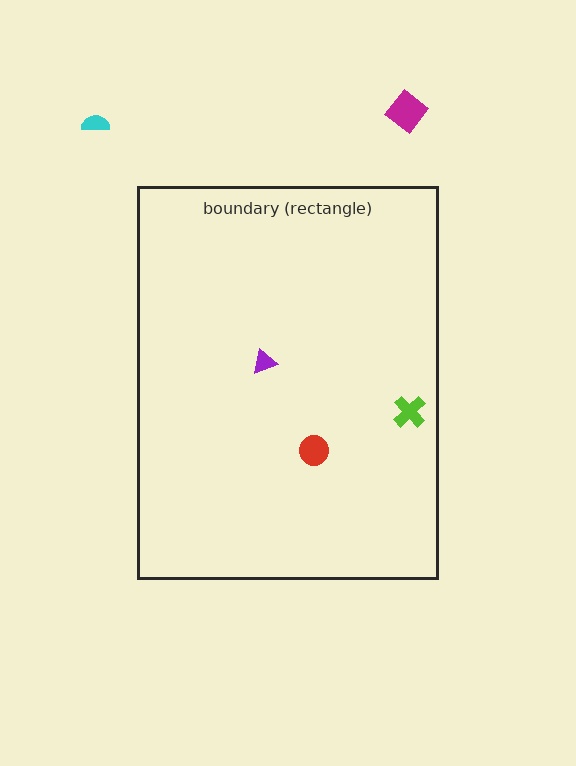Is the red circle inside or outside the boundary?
Inside.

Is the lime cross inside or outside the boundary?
Inside.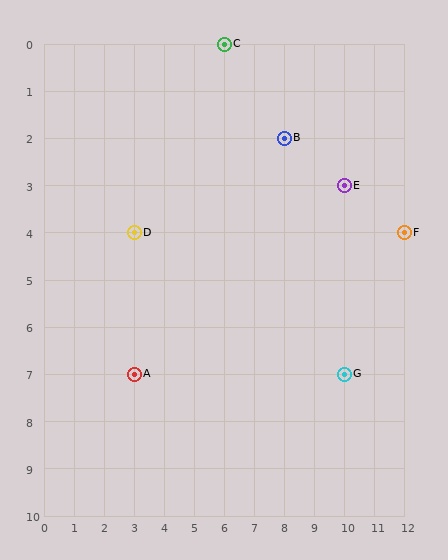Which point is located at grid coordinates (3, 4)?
Point D is at (3, 4).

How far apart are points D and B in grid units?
Points D and B are 5 columns and 2 rows apart (about 5.4 grid units diagonally).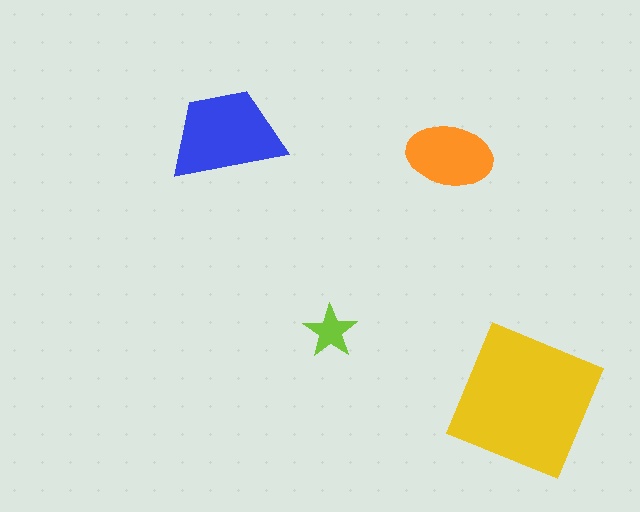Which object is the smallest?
The lime star.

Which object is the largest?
The yellow square.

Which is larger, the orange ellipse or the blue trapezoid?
The blue trapezoid.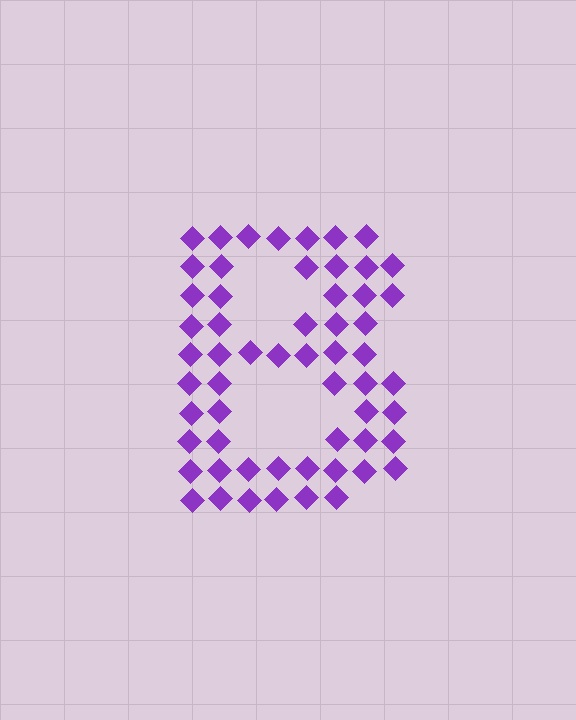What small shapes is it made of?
It is made of small diamonds.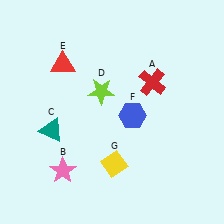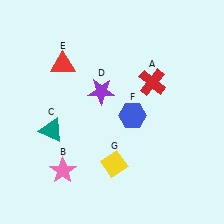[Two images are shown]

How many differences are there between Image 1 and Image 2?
There is 1 difference between the two images.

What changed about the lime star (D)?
In Image 1, D is lime. In Image 2, it changed to purple.